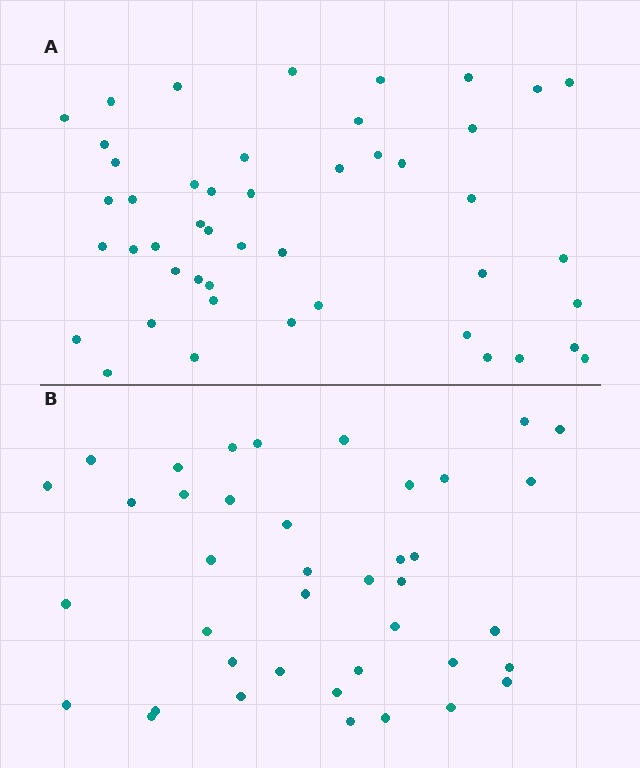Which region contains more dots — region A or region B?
Region A (the top region) has more dots.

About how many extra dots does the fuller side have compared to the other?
Region A has roughly 8 or so more dots than region B.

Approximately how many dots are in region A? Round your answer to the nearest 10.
About 50 dots. (The exact count is 47, which rounds to 50.)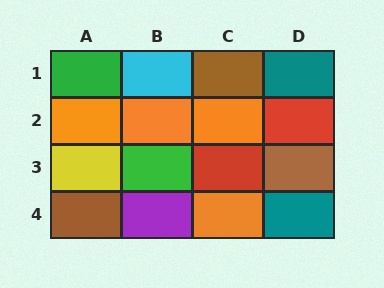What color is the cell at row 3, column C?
Red.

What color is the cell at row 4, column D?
Teal.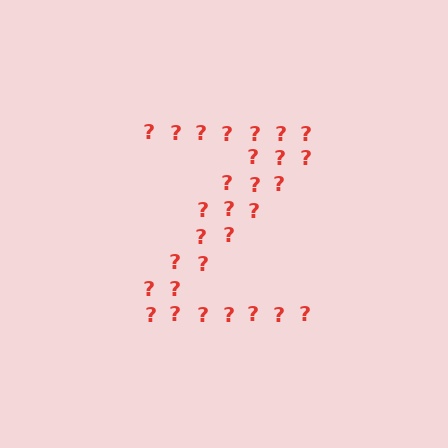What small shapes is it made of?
It is made of small question marks.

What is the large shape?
The large shape is the letter Z.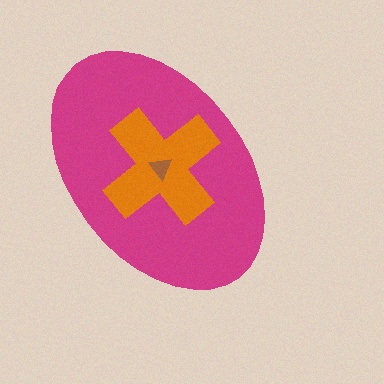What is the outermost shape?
The magenta ellipse.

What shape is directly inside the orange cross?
The brown triangle.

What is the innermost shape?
The brown triangle.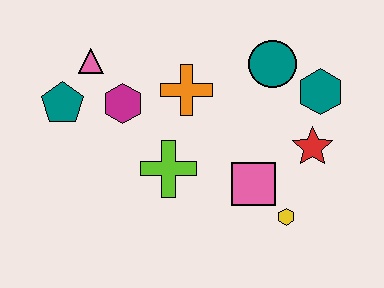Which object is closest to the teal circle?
The teal hexagon is closest to the teal circle.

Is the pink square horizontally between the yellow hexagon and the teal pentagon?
Yes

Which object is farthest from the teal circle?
The teal pentagon is farthest from the teal circle.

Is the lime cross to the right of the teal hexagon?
No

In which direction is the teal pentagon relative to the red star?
The teal pentagon is to the left of the red star.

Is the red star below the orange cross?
Yes